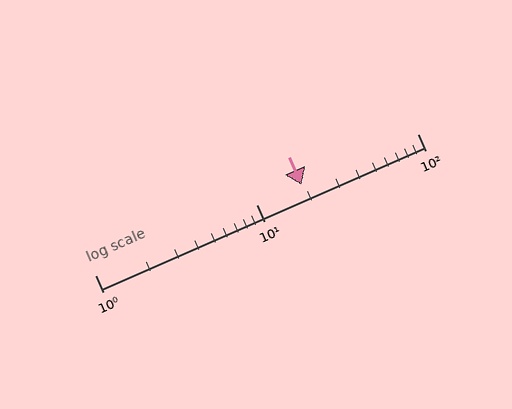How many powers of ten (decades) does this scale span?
The scale spans 2 decades, from 1 to 100.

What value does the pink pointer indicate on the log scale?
The pointer indicates approximately 19.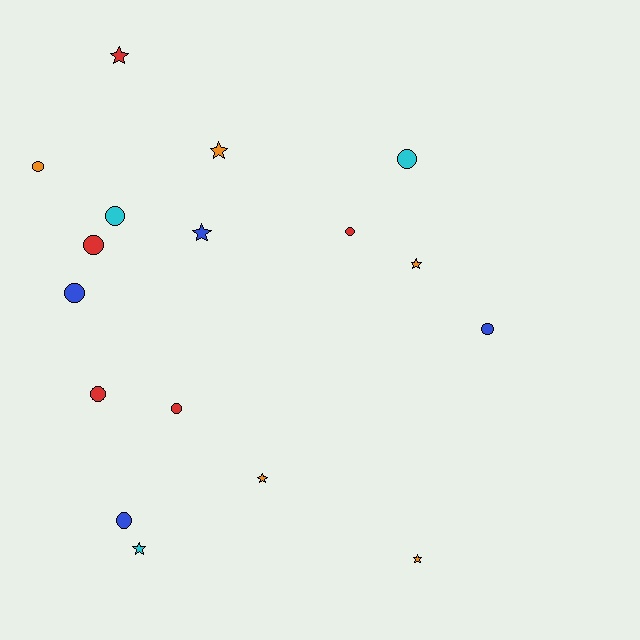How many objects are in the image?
There are 17 objects.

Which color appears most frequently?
Orange, with 5 objects.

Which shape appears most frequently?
Circle, with 10 objects.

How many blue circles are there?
There are 3 blue circles.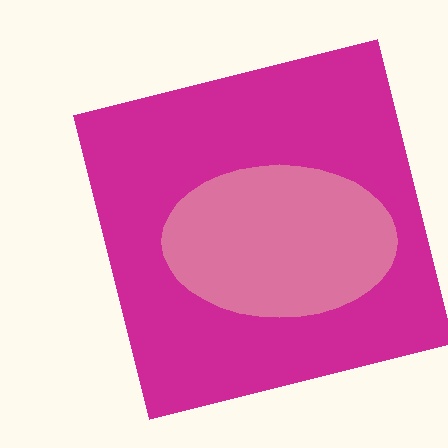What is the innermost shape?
The pink ellipse.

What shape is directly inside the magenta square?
The pink ellipse.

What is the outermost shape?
The magenta square.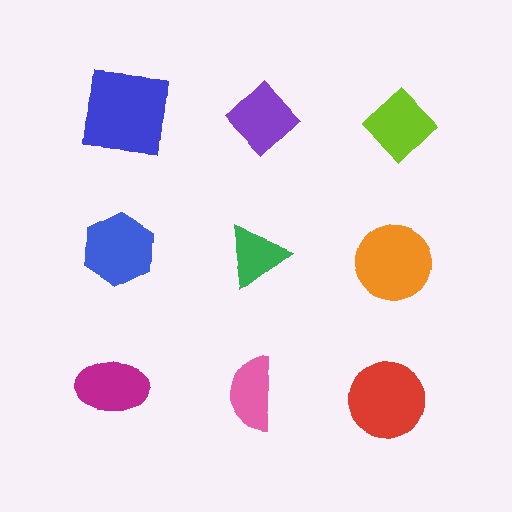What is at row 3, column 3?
A red circle.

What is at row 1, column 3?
A lime diamond.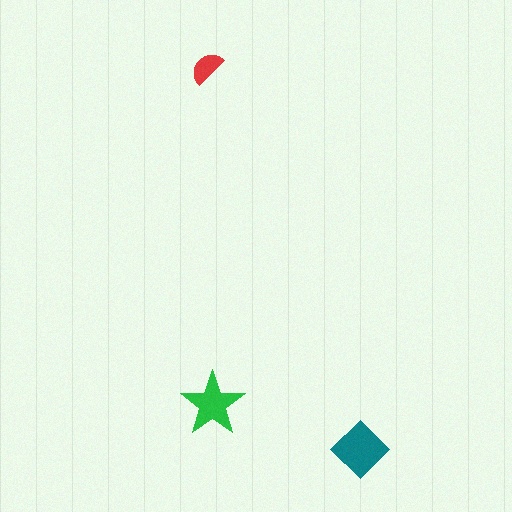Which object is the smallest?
The red semicircle.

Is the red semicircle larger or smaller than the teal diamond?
Smaller.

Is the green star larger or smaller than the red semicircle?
Larger.